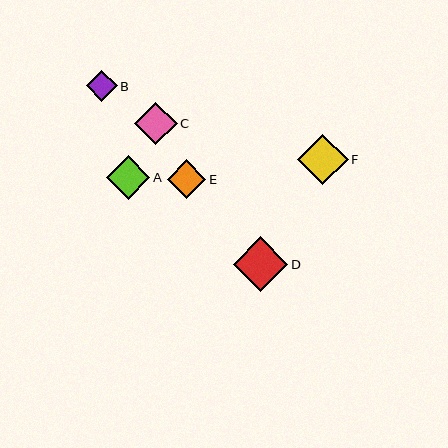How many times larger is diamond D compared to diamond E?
Diamond D is approximately 1.4 times the size of diamond E.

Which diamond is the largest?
Diamond D is the largest with a size of approximately 55 pixels.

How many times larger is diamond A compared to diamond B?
Diamond A is approximately 1.4 times the size of diamond B.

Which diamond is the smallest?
Diamond B is the smallest with a size of approximately 31 pixels.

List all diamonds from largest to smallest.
From largest to smallest: D, F, A, C, E, B.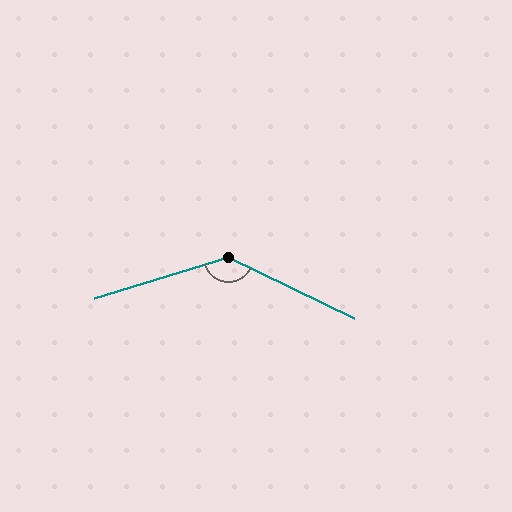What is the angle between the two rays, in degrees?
Approximately 137 degrees.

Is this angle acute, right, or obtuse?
It is obtuse.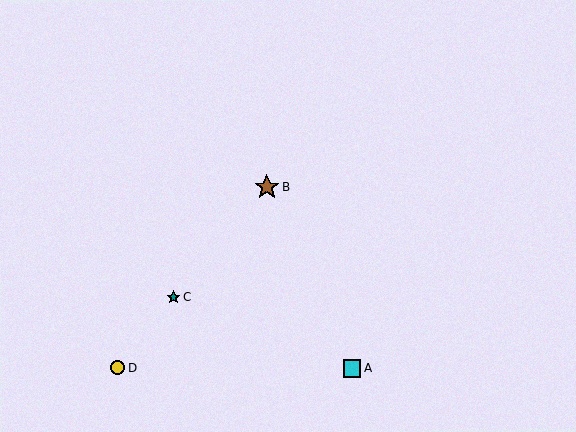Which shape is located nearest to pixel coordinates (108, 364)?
The yellow circle (labeled D) at (117, 368) is nearest to that location.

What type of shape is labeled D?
Shape D is a yellow circle.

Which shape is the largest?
The brown star (labeled B) is the largest.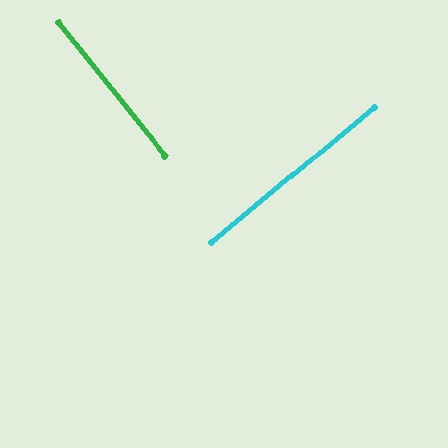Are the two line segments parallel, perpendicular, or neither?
Perpendicular — they meet at approximately 89°.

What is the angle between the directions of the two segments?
Approximately 89 degrees.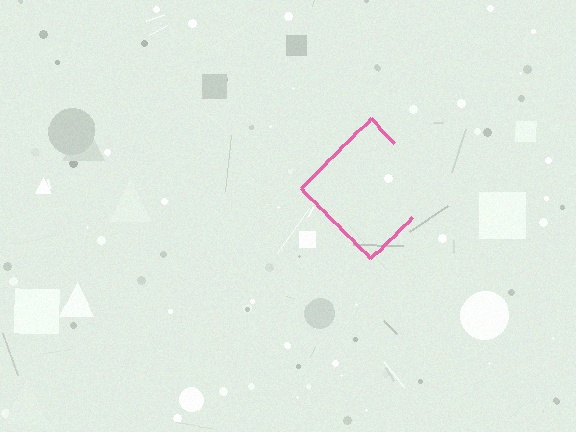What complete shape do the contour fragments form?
The contour fragments form a diamond.